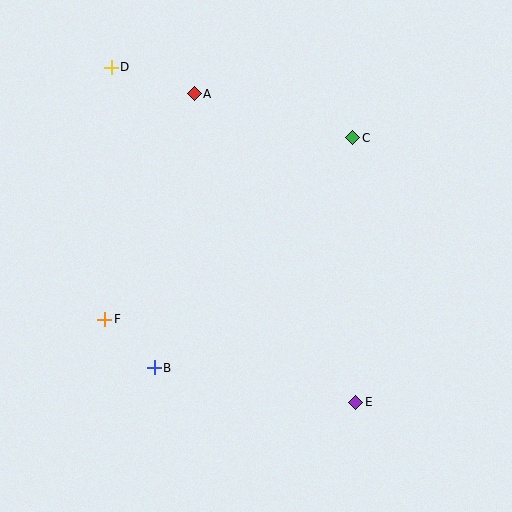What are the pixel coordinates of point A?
Point A is at (194, 94).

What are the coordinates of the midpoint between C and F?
The midpoint between C and F is at (229, 228).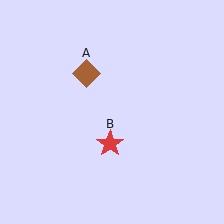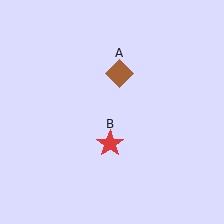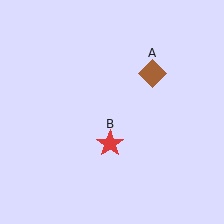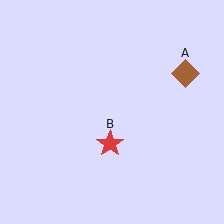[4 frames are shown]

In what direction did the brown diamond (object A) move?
The brown diamond (object A) moved right.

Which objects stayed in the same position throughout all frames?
Red star (object B) remained stationary.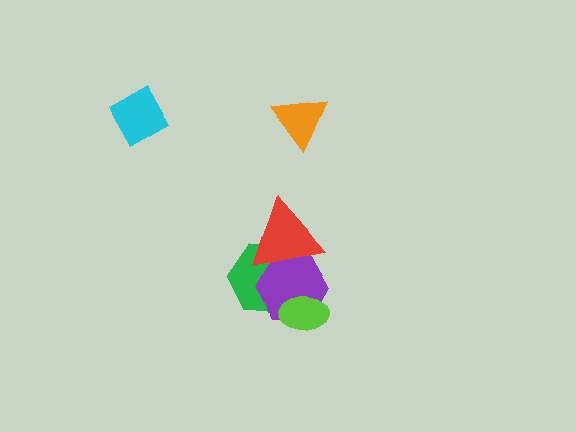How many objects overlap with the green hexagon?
3 objects overlap with the green hexagon.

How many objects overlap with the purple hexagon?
3 objects overlap with the purple hexagon.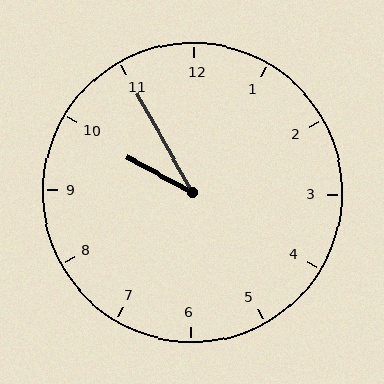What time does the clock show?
9:55.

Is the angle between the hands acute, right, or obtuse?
It is acute.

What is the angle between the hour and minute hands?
Approximately 32 degrees.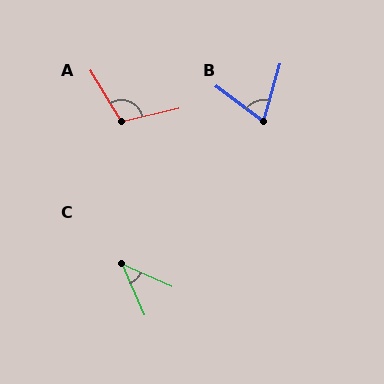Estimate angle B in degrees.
Approximately 70 degrees.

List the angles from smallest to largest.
C (43°), B (70°), A (108°).